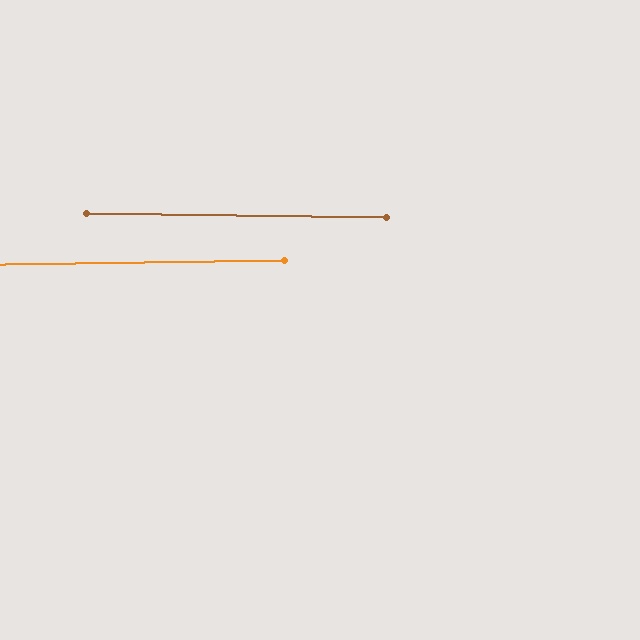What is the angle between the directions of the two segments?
Approximately 2 degrees.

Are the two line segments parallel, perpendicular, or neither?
Parallel — their directions differ by only 1.6°.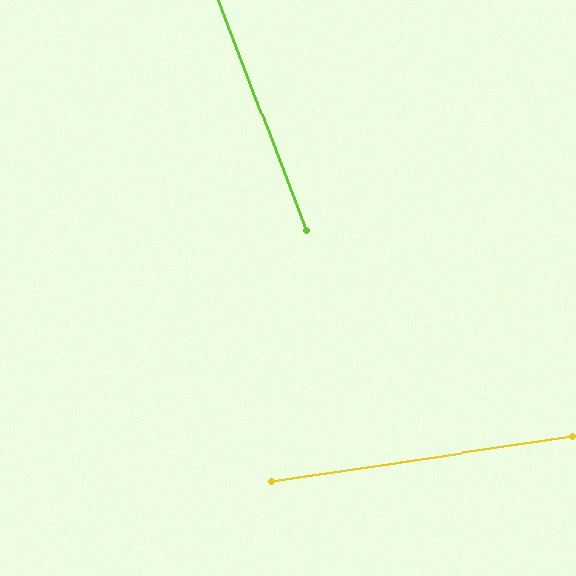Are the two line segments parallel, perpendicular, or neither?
Neither parallel nor perpendicular — they differ by about 78°.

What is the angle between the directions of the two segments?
Approximately 78 degrees.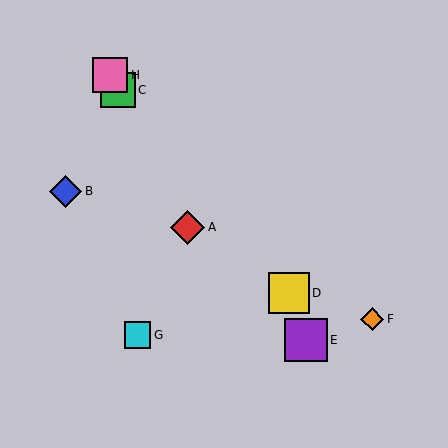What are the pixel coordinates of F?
Object F is at (372, 319).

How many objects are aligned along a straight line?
3 objects (A, C, H) are aligned along a straight line.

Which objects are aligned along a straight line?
Objects A, C, H are aligned along a straight line.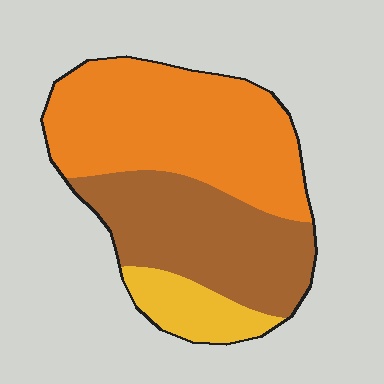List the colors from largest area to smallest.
From largest to smallest: orange, brown, yellow.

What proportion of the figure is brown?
Brown covers 37% of the figure.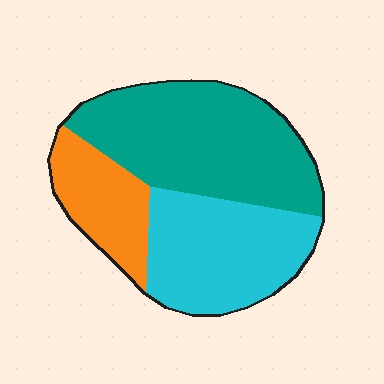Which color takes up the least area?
Orange, at roughly 20%.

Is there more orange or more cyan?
Cyan.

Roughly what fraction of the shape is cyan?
Cyan takes up between a quarter and a half of the shape.